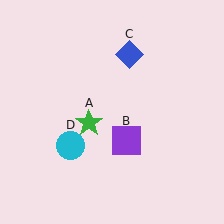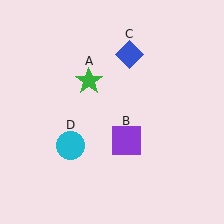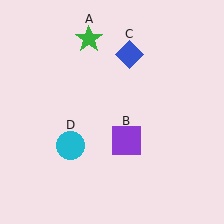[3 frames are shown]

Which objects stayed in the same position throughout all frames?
Purple square (object B) and blue diamond (object C) and cyan circle (object D) remained stationary.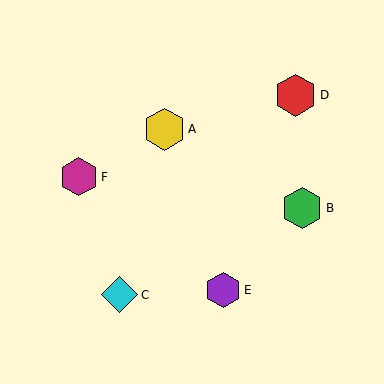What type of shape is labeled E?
Shape E is a purple hexagon.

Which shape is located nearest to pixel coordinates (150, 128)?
The yellow hexagon (labeled A) at (164, 129) is nearest to that location.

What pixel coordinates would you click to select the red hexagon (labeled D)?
Click at (296, 95) to select the red hexagon D.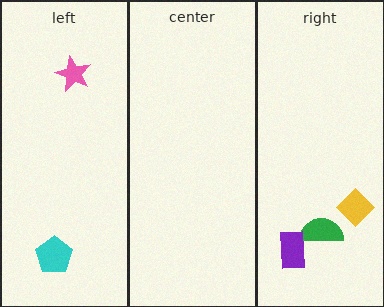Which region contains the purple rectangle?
The right region.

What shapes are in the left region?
The pink star, the cyan pentagon.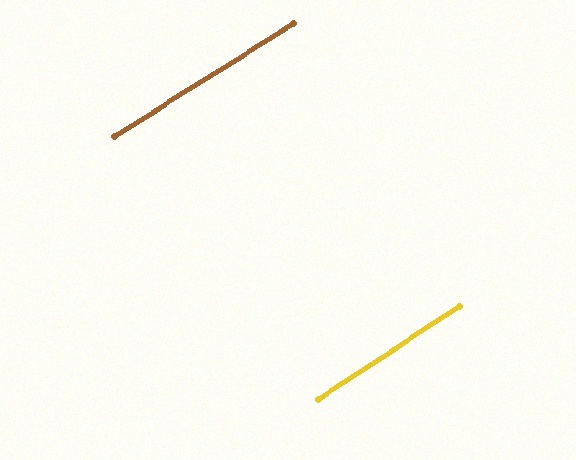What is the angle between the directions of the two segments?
Approximately 1 degree.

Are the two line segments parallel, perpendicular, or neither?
Parallel — their directions differ by only 1.2°.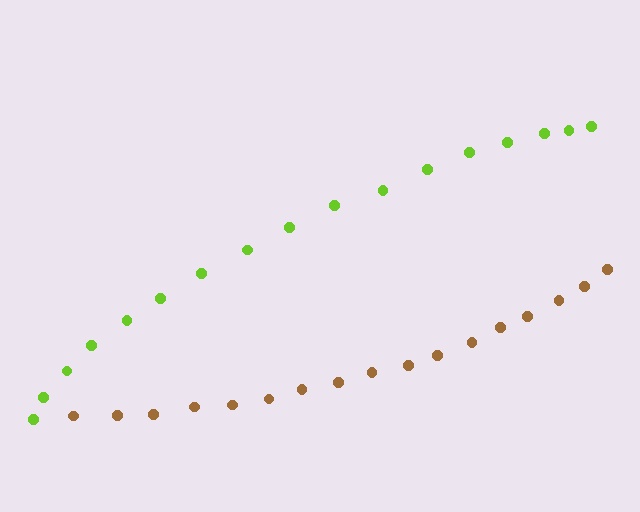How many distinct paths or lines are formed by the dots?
There are 2 distinct paths.